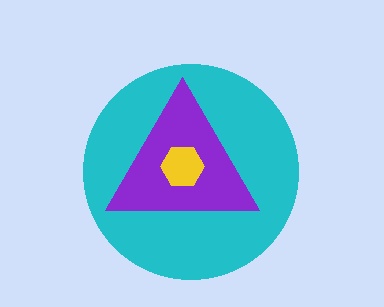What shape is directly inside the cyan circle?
The purple triangle.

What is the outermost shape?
The cyan circle.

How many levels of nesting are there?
3.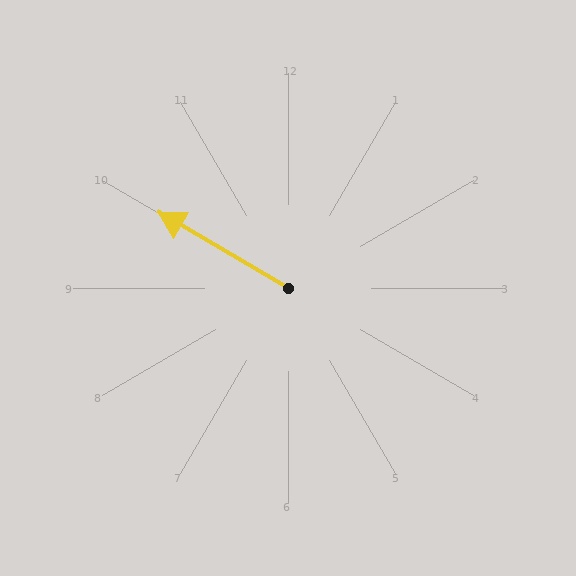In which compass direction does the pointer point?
Northwest.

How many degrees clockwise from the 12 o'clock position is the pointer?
Approximately 300 degrees.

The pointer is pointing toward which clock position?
Roughly 10 o'clock.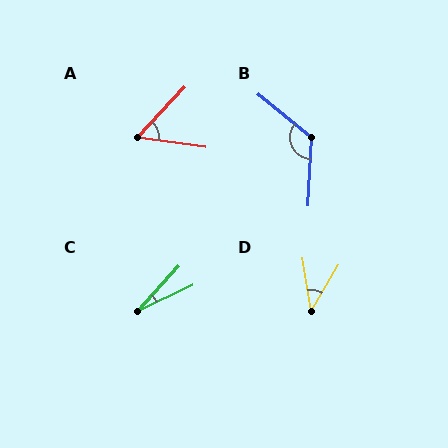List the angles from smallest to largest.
C (23°), D (39°), A (54°), B (127°).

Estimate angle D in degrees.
Approximately 39 degrees.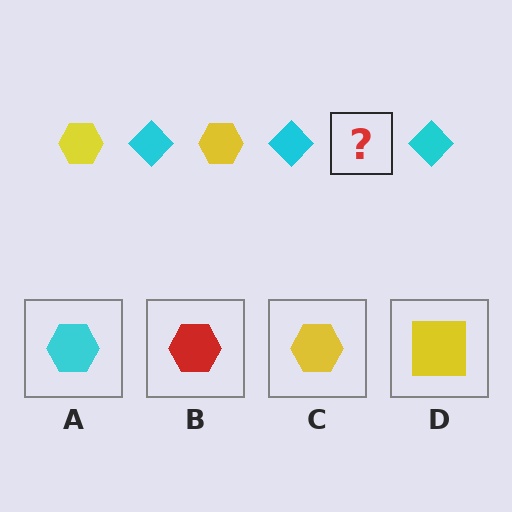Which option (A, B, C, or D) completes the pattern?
C.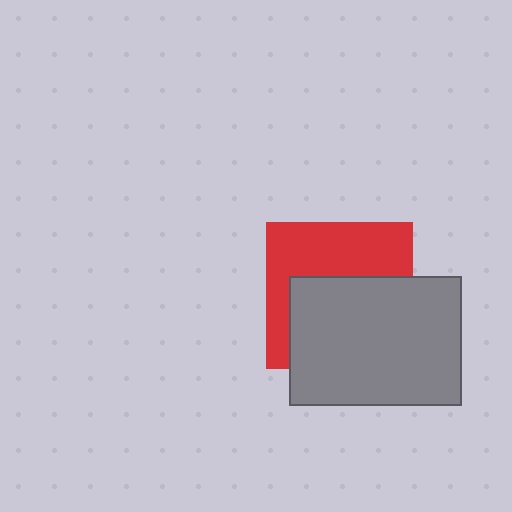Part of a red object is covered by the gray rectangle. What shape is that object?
It is a square.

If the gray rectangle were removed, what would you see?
You would see the complete red square.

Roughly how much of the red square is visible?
About half of it is visible (roughly 47%).